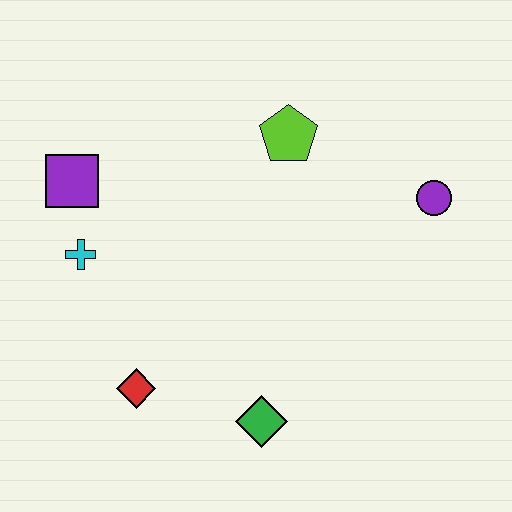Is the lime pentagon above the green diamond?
Yes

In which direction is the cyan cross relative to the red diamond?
The cyan cross is above the red diamond.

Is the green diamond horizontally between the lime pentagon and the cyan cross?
Yes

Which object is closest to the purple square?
The cyan cross is closest to the purple square.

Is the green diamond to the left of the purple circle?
Yes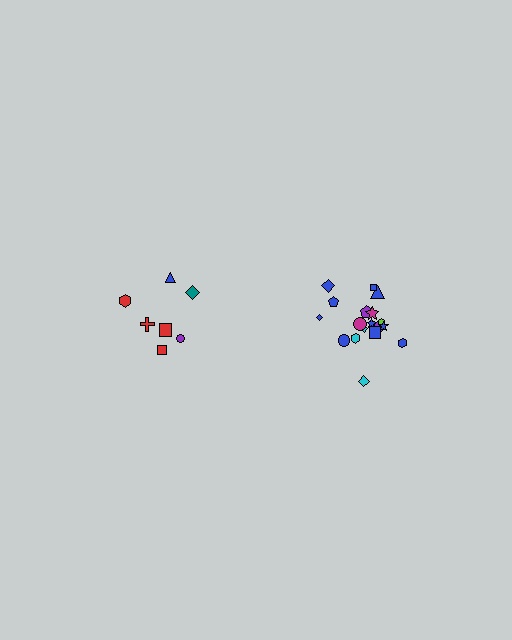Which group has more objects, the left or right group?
The right group.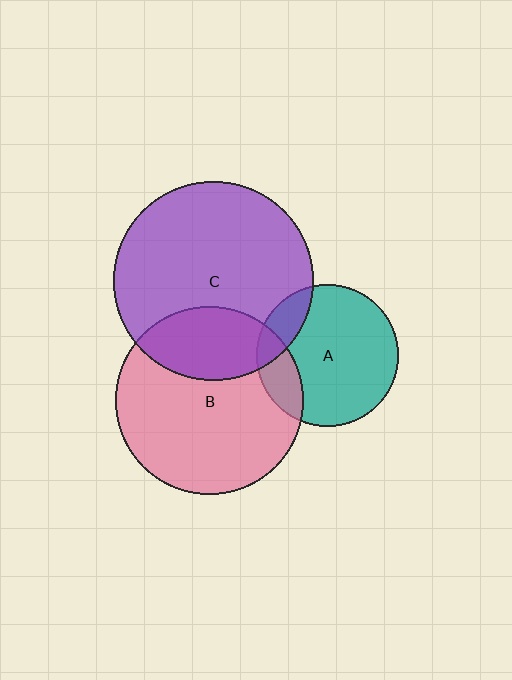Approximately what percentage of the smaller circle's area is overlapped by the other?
Approximately 15%.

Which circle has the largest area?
Circle C (purple).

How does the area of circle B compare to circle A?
Approximately 1.8 times.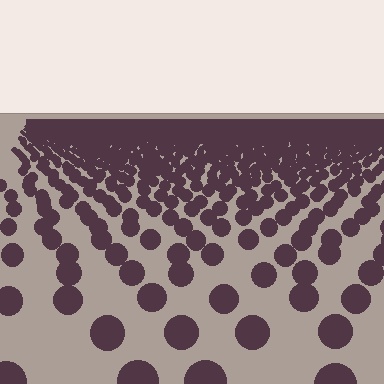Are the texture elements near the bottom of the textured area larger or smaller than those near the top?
Larger. Near the bottom, elements are closer to the viewer and appear at a bigger on-screen size.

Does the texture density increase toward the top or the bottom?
Density increases toward the top.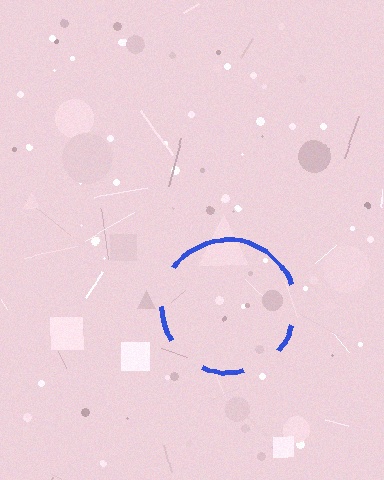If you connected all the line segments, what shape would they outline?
They would outline a circle.